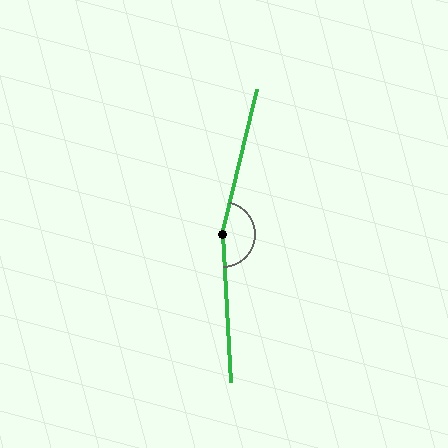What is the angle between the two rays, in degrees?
Approximately 163 degrees.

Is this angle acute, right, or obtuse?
It is obtuse.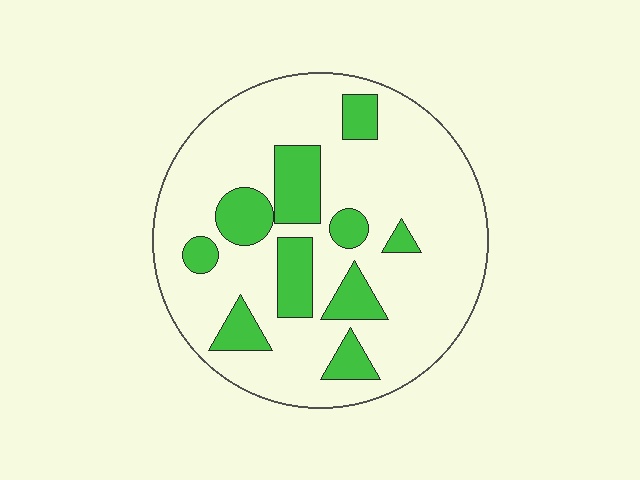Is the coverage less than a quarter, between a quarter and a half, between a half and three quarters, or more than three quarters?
Less than a quarter.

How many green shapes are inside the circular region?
10.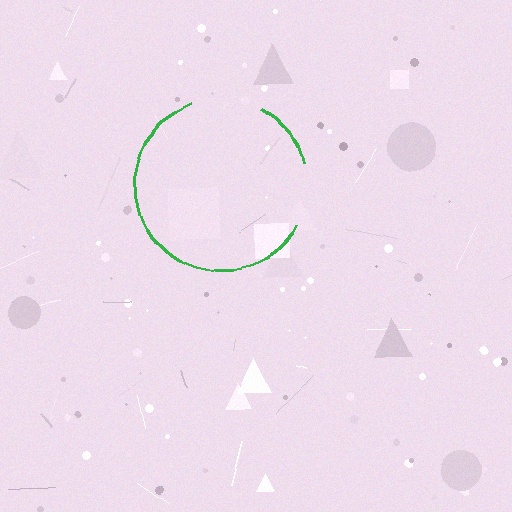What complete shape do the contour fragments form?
The contour fragments form a circle.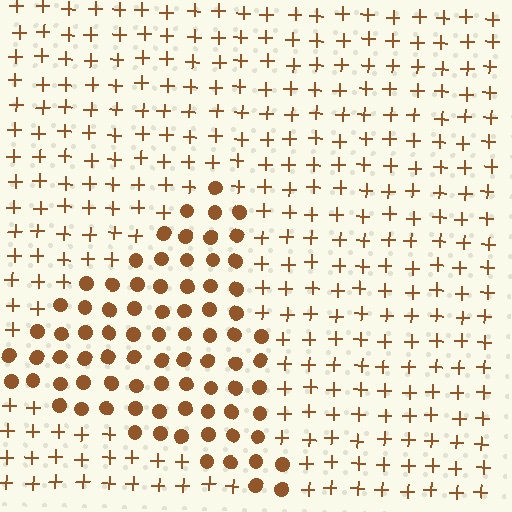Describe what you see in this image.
The image is filled with small brown elements arranged in a uniform grid. A triangle-shaped region contains circles, while the surrounding area contains plus signs. The boundary is defined purely by the change in element shape.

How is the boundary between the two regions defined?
The boundary is defined by a change in element shape: circles inside vs. plus signs outside. All elements share the same color and spacing.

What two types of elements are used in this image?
The image uses circles inside the triangle region and plus signs outside it.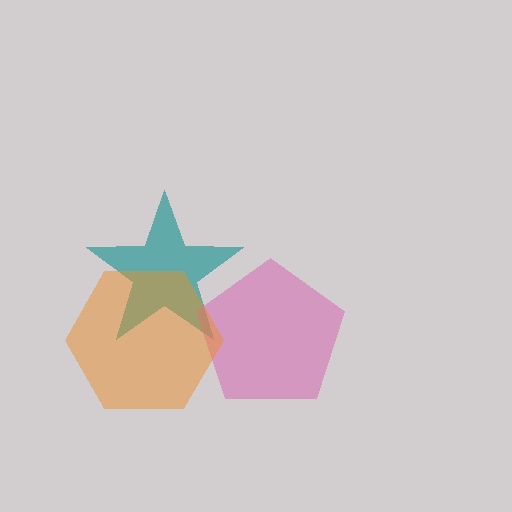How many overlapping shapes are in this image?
There are 3 overlapping shapes in the image.